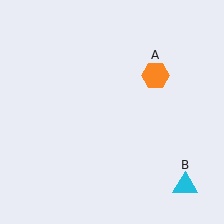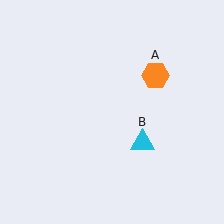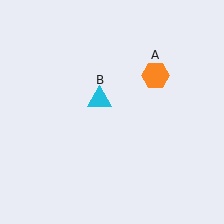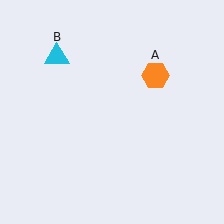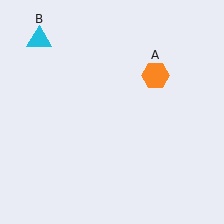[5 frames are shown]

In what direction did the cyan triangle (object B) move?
The cyan triangle (object B) moved up and to the left.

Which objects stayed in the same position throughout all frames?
Orange hexagon (object A) remained stationary.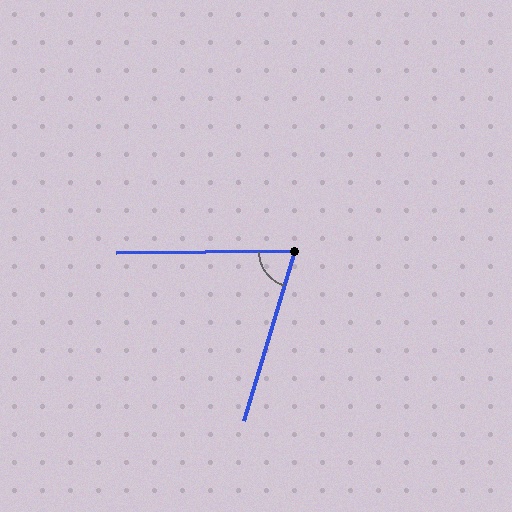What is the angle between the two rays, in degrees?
Approximately 73 degrees.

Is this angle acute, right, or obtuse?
It is acute.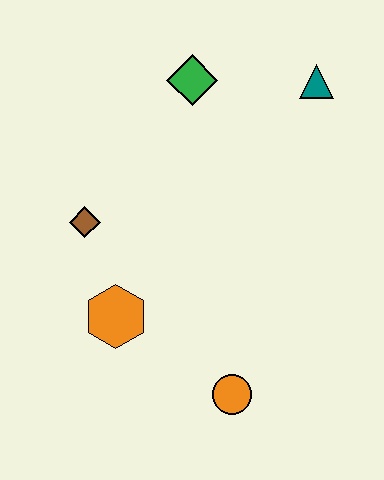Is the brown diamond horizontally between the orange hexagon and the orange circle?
No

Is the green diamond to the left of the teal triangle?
Yes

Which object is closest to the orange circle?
The orange hexagon is closest to the orange circle.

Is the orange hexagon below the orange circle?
No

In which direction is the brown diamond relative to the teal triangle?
The brown diamond is to the left of the teal triangle.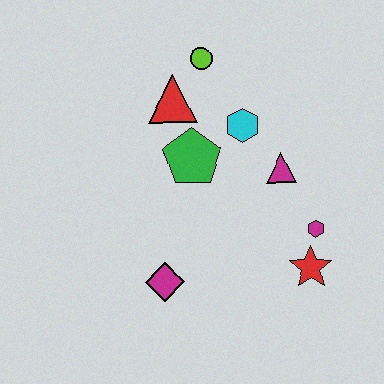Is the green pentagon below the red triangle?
Yes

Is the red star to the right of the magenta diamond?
Yes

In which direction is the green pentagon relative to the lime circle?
The green pentagon is below the lime circle.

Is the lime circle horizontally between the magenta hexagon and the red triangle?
Yes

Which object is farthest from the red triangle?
The red star is farthest from the red triangle.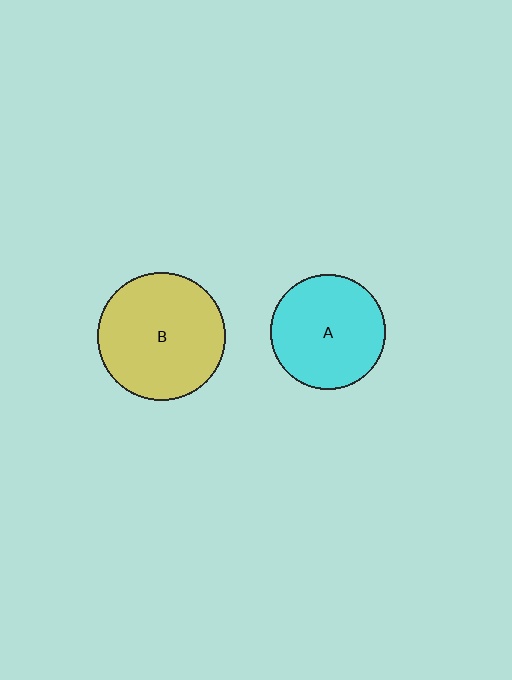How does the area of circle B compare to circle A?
Approximately 1.3 times.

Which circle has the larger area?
Circle B (yellow).